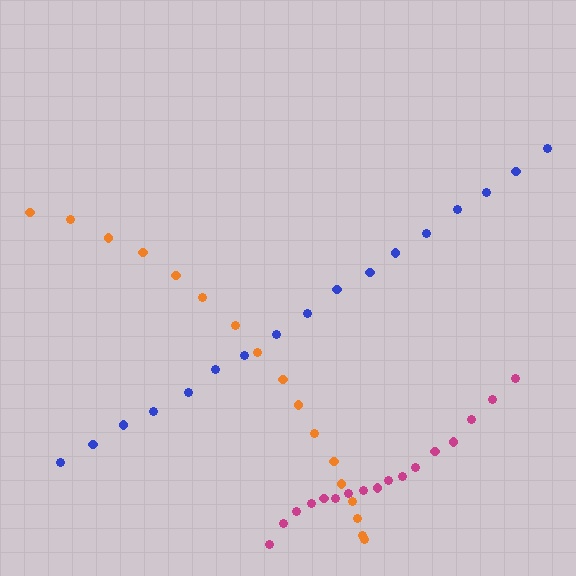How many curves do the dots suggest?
There are 3 distinct paths.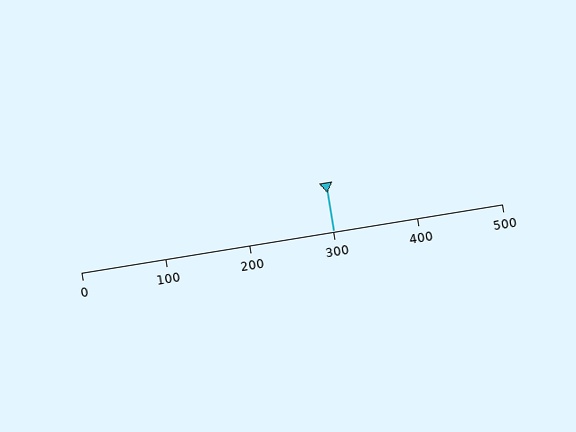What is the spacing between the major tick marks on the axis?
The major ticks are spaced 100 apart.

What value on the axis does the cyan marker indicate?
The marker indicates approximately 300.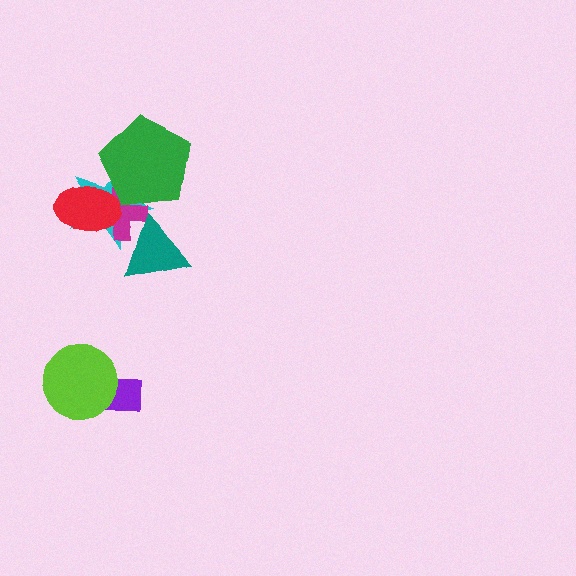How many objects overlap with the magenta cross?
4 objects overlap with the magenta cross.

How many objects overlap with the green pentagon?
2 objects overlap with the green pentagon.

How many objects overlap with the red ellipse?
2 objects overlap with the red ellipse.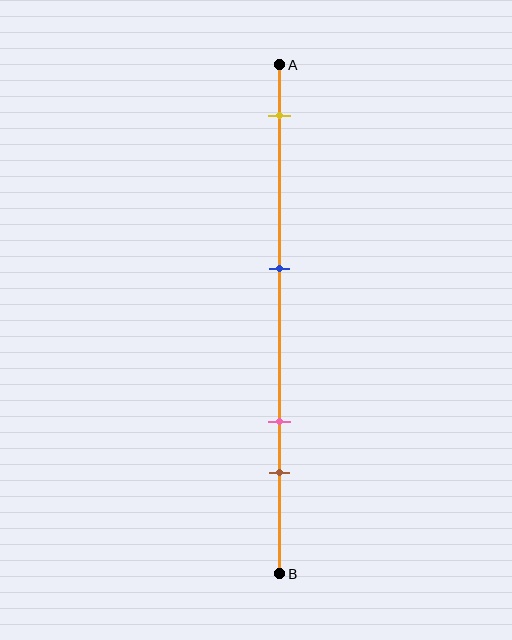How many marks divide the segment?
There are 4 marks dividing the segment.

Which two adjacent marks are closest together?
The pink and brown marks are the closest adjacent pair.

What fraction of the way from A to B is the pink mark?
The pink mark is approximately 70% (0.7) of the way from A to B.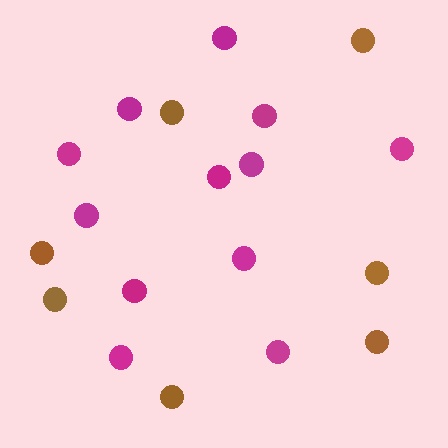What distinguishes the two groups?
There are 2 groups: one group of magenta circles (12) and one group of brown circles (7).